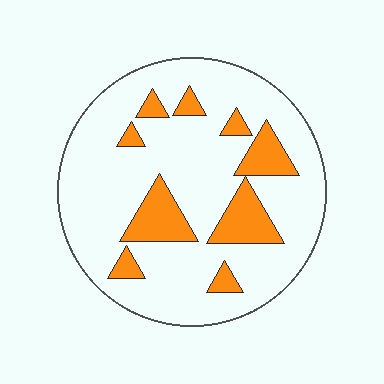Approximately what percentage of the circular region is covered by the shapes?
Approximately 20%.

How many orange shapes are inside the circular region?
9.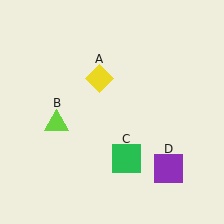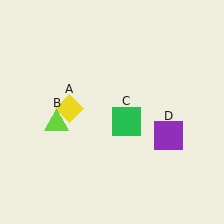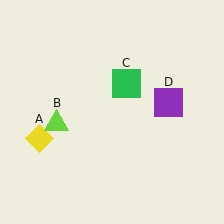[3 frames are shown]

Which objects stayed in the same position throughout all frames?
Lime triangle (object B) remained stationary.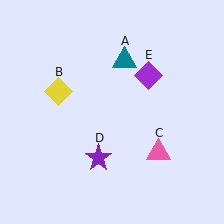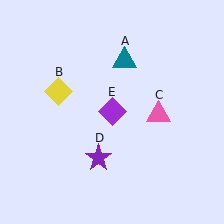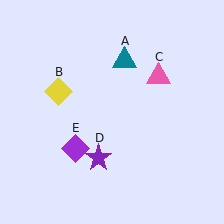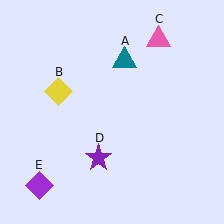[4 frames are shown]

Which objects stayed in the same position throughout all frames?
Teal triangle (object A) and yellow diamond (object B) and purple star (object D) remained stationary.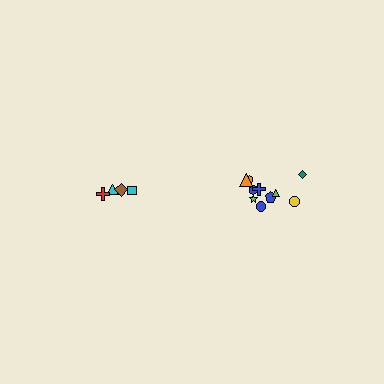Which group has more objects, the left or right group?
The right group.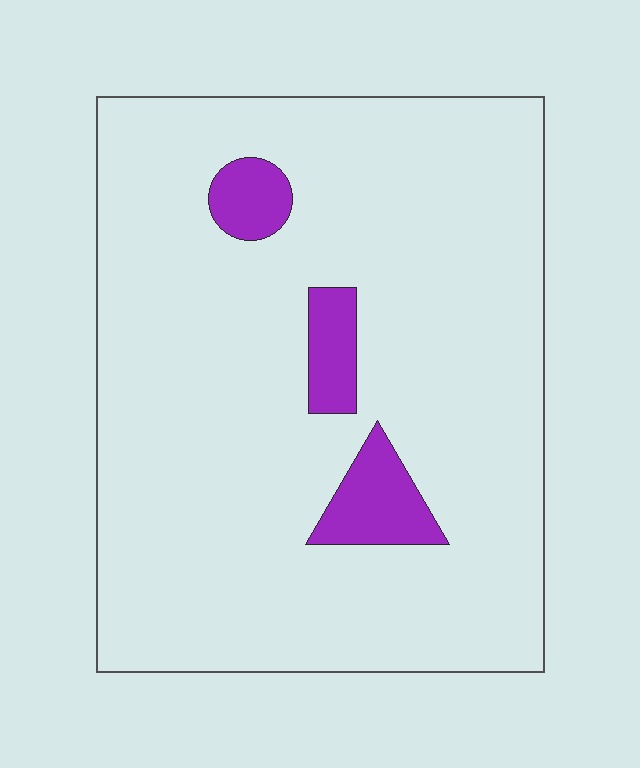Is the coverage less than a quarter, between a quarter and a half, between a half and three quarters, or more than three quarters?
Less than a quarter.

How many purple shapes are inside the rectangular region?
3.